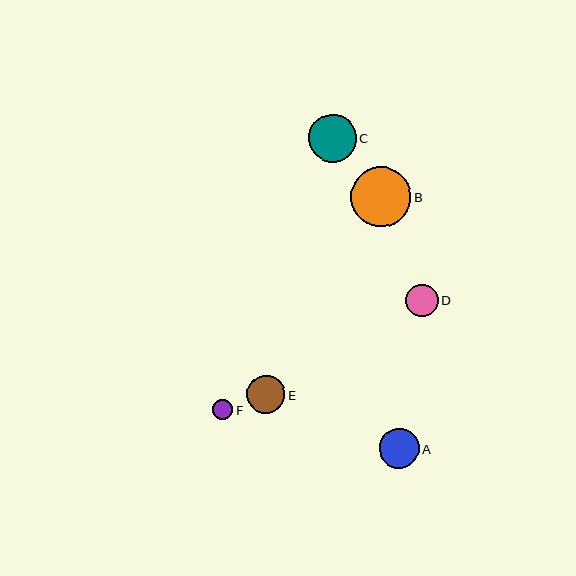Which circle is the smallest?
Circle F is the smallest with a size of approximately 20 pixels.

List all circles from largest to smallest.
From largest to smallest: B, C, A, E, D, F.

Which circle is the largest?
Circle B is the largest with a size of approximately 60 pixels.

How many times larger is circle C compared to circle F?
Circle C is approximately 2.4 times the size of circle F.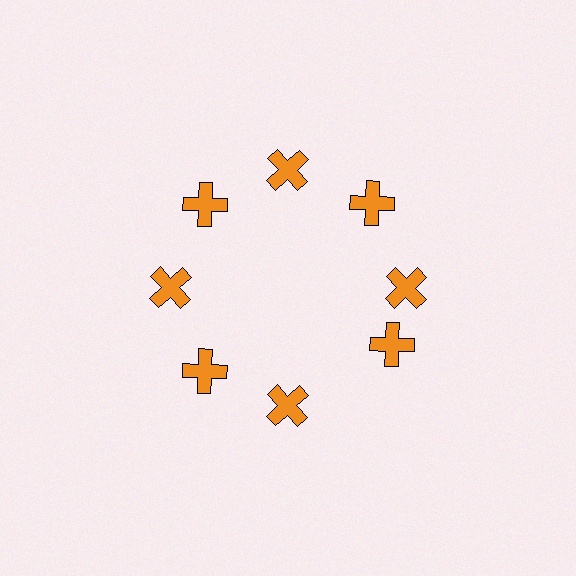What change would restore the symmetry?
The symmetry would be restored by rotating it back into even spacing with its neighbors so that all 8 crosses sit at equal angles and equal distance from the center.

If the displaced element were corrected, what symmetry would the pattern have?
It would have 8-fold rotational symmetry — the pattern would map onto itself every 45 degrees.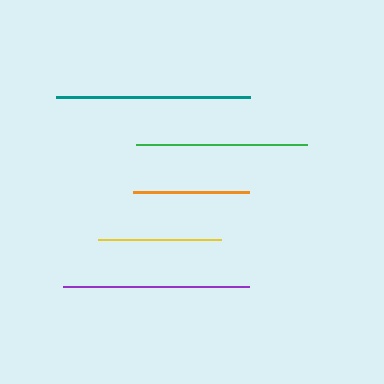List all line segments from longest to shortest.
From longest to shortest: teal, purple, green, yellow, orange.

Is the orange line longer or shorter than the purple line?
The purple line is longer than the orange line.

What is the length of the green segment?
The green segment is approximately 171 pixels long.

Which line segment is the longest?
The teal line is the longest at approximately 194 pixels.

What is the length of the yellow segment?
The yellow segment is approximately 123 pixels long.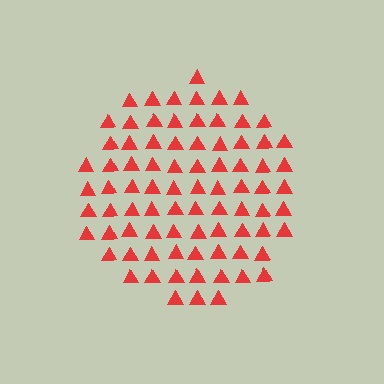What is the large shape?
The large shape is a circle.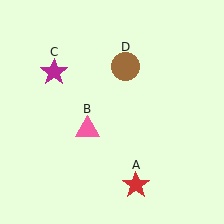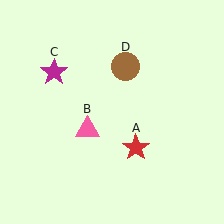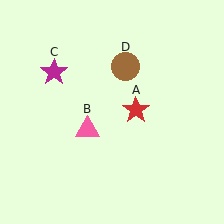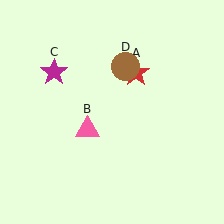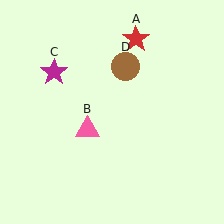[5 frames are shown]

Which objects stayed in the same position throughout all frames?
Pink triangle (object B) and magenta star (object C) and brown circle (object D) remained stationary.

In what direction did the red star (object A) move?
The red star (object A) moved up.